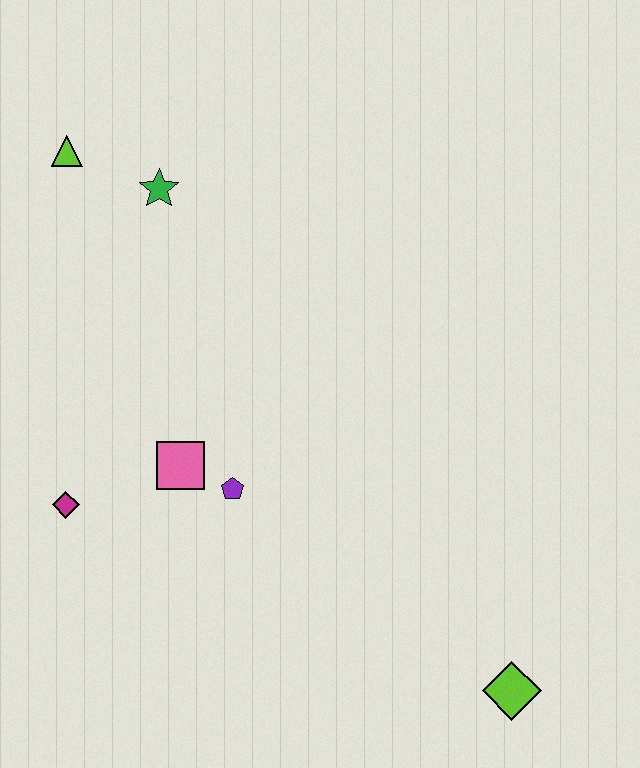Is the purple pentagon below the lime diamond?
No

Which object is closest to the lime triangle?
The green star is closest to the lime triangle.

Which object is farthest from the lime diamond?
The lime triangle is farthest from the lime diamond.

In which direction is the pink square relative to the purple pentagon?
The pink square is to the left of the purple pentagon.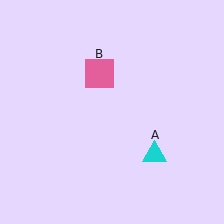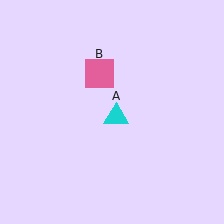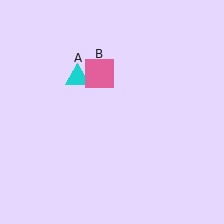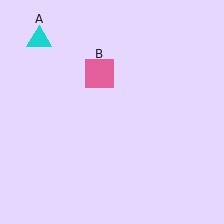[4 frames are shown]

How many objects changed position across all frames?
1 object changed position: cyan triangle (object A).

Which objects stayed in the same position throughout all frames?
Pink square (object B) remained stationary.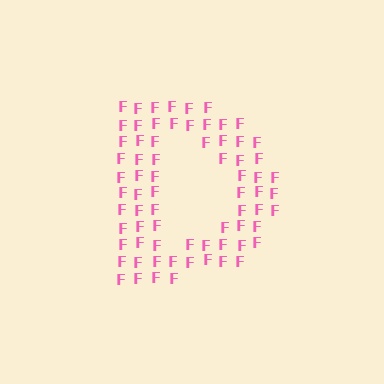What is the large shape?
The large shape is the letter D.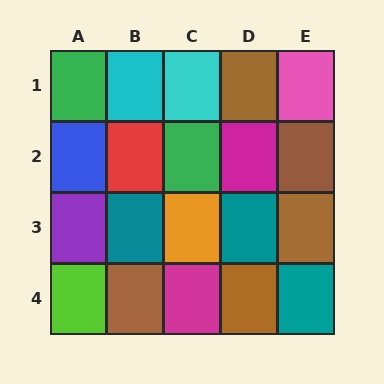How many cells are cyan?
2 cells are cyan.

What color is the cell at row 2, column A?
Blue.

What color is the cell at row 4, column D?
Brown.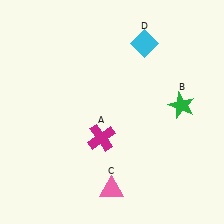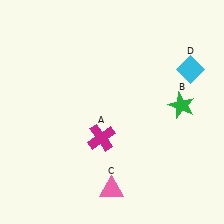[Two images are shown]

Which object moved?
The cyan diamond (D) moved right.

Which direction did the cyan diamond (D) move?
The cyan diamond (D) moved right.